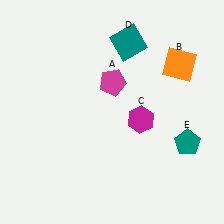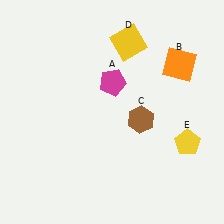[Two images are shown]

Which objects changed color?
C changed from magenta to brown. D changed from teal to yellow. E changed from teal to yellow.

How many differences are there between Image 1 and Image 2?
There are 3 differences between the two images.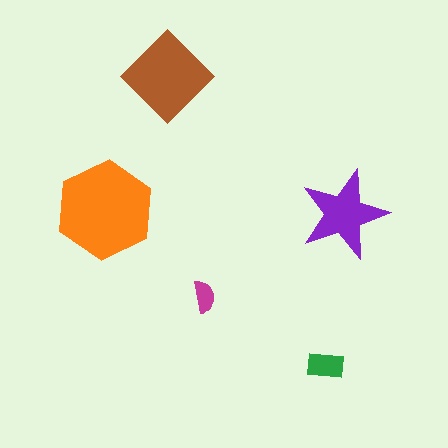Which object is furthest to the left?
The orange hexagon is leftmost.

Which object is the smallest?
The magenta semicircle.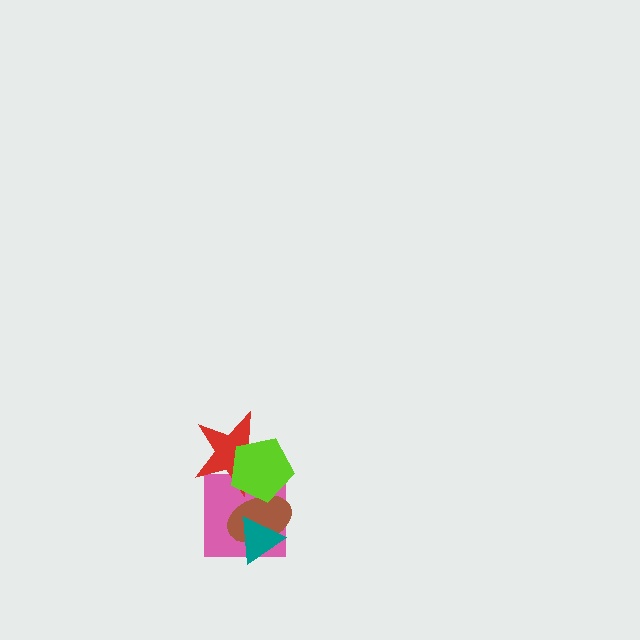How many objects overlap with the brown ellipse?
3 objects overlap with the brown ellipse.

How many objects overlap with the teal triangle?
2 objects overlap with the teal triangle.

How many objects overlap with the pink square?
4 objects overlap with the pink square.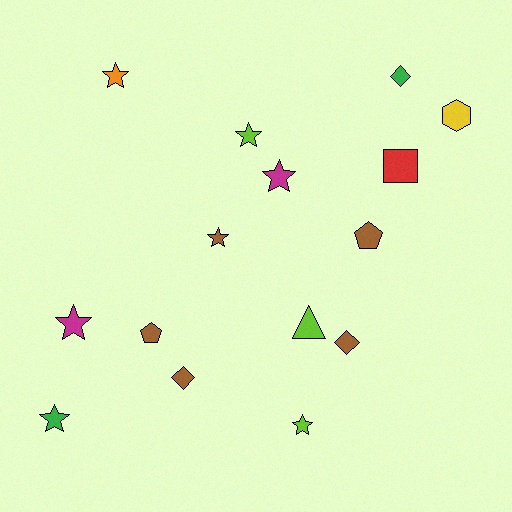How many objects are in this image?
There are 15 objects.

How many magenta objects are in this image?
There are 2 magenta objects.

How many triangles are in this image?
There is 1 triangle.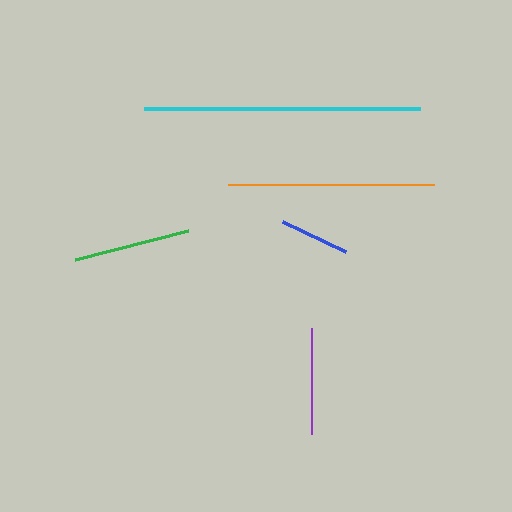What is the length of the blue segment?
The blue segment is approximately 70 pixels long.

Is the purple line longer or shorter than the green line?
The green line is longer than the purple line.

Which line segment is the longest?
The cyan line is the longest at approximately 276 pixels.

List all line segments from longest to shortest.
From longest to shortest: cyan, orange, green, purple, blue.